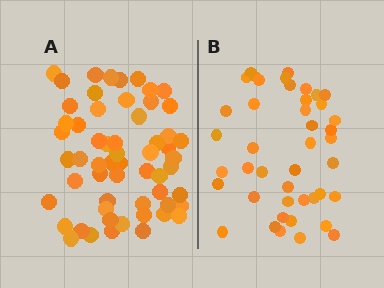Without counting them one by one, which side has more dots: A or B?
Region A (the left region) has more dots.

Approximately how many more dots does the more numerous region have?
Region A has approximately 15 more dots than region B.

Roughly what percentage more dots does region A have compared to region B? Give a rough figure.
About 35% more.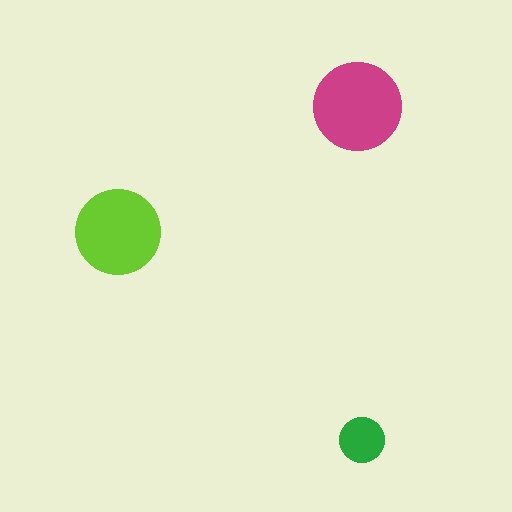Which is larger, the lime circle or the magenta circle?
The magenta one.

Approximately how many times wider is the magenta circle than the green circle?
About 2 times wider.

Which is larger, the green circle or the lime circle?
The lime one.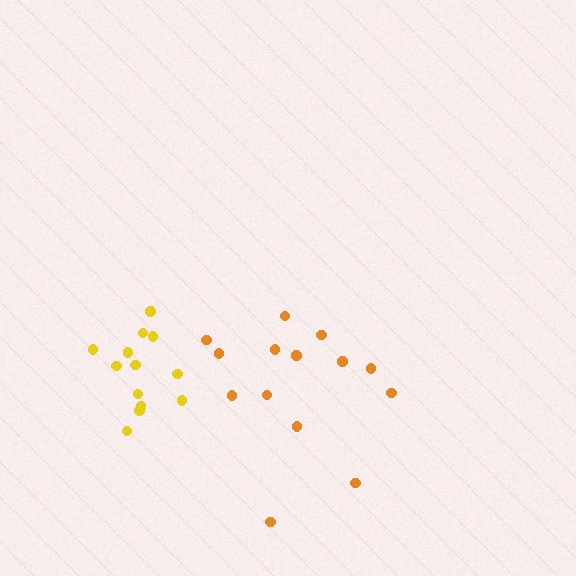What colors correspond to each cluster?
The clusters are colored: yellow, orange.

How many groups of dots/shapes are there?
There are 2 groups.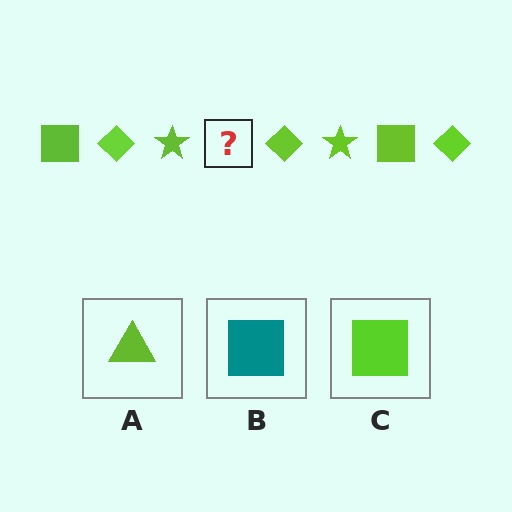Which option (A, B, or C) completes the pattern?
C.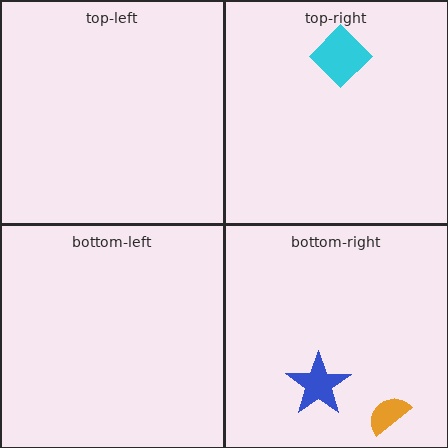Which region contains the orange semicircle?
The bottom-right region.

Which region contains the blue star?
The bottom-right region.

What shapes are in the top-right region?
The cyan diamond.